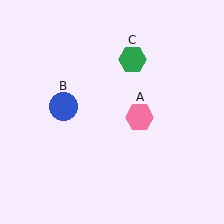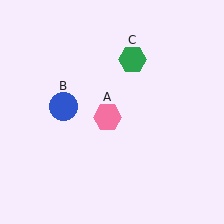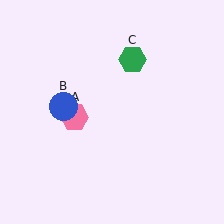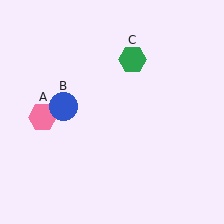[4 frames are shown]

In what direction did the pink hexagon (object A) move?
The pink hexagon (object A) moved left.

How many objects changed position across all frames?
1 object changed position: pink hexagon (object A).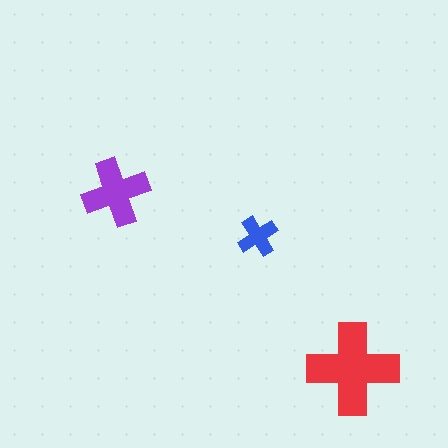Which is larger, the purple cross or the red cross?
The red one.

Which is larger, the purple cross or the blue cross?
The purple one.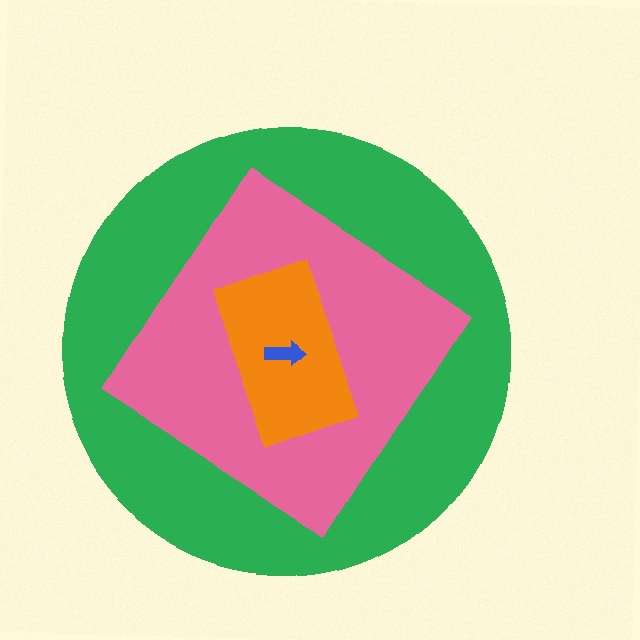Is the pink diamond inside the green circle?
Yes.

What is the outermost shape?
The green circle.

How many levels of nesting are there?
4.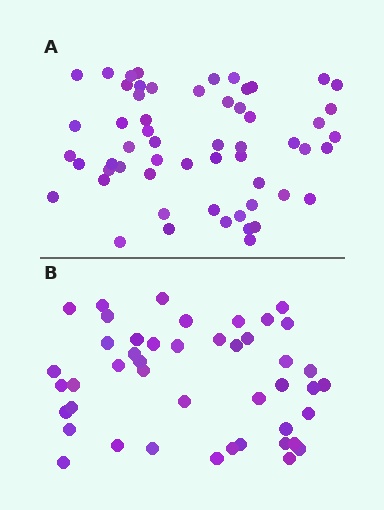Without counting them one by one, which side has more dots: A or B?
Region A (the top region) has more dots.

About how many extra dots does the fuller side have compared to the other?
Region A has roughly 12 or so more dots than region B.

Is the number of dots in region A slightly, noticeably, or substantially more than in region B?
Region A has noticeably more, but not dramatically so. The ratio is roughly 1.3 to 1.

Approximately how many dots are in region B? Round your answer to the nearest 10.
About 40 dots. (The exact count is 45, which rounds to 40.)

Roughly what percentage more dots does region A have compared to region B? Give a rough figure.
About 25% more.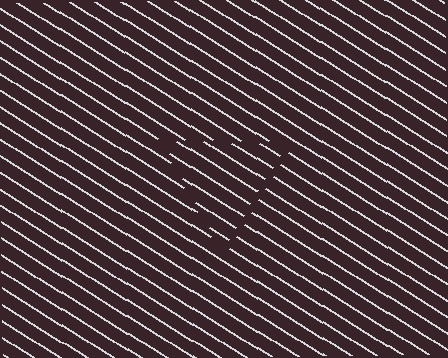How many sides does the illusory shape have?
3 sides — the line-ends trace a triangle.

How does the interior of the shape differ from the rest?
The interior of the shape contains the same grating, shifted by half a period — the contour is defined by the phase discontinuity where line-ends from the inner and outer gratings abut.